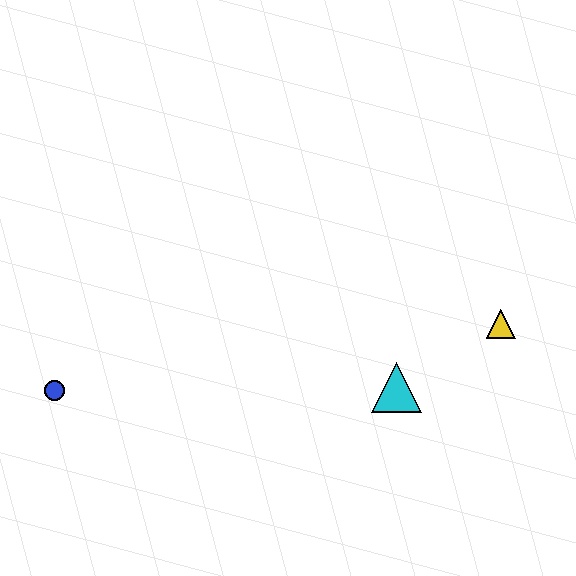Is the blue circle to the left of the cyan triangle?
Yes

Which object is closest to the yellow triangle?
The cyan triangle is closest to the yellow triangle.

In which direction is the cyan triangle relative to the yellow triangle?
The cyan triangle is to the left of the yellow triangle.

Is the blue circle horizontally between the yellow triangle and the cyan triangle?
No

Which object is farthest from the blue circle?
The yellow triangle is farthest from the blue circle.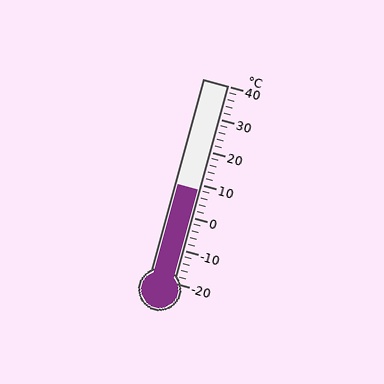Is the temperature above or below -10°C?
The temperature is above -10°C.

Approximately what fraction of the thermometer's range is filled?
The thermometer is filled to approximately 45% of its range.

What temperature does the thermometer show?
The thermometer shows approximately 8°C.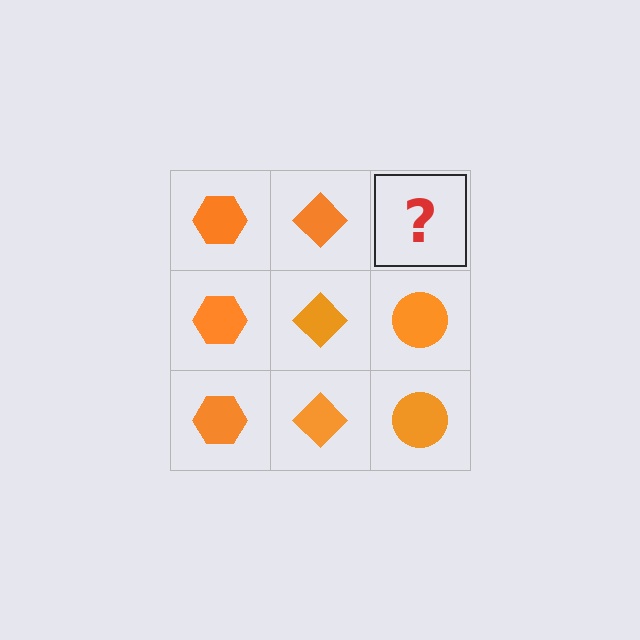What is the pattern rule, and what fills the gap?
The rule is that each column has a consistent shape. The gap should be filled with an orange circle.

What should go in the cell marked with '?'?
The missing cell should contain an orange circle.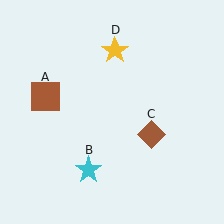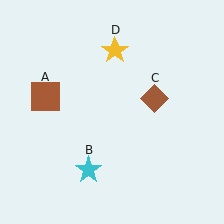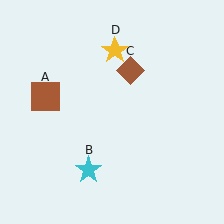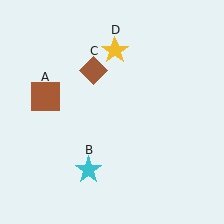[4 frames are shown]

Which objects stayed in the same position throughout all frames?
Brown square (object A) and cyan star (object B) and yellow star (object D) remained stationary.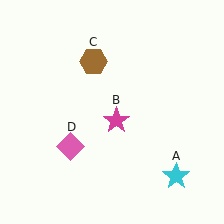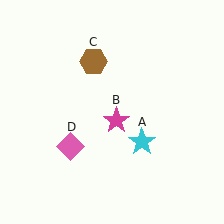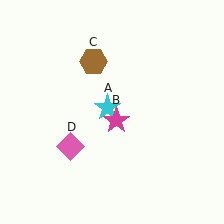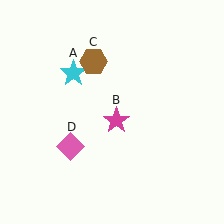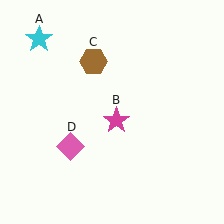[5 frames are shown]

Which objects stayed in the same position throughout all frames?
Magenta star (object B) and brown hexagon (object C) and pink diamond (object D) remained stationary.